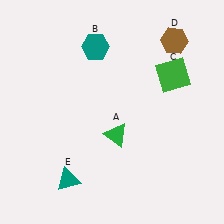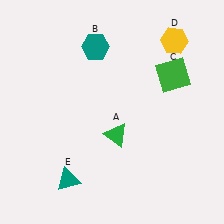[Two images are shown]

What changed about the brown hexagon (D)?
In Image 1, D is brown. In Image 2, it changed to yellow.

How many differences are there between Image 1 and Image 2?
There is 1 difference between the two images.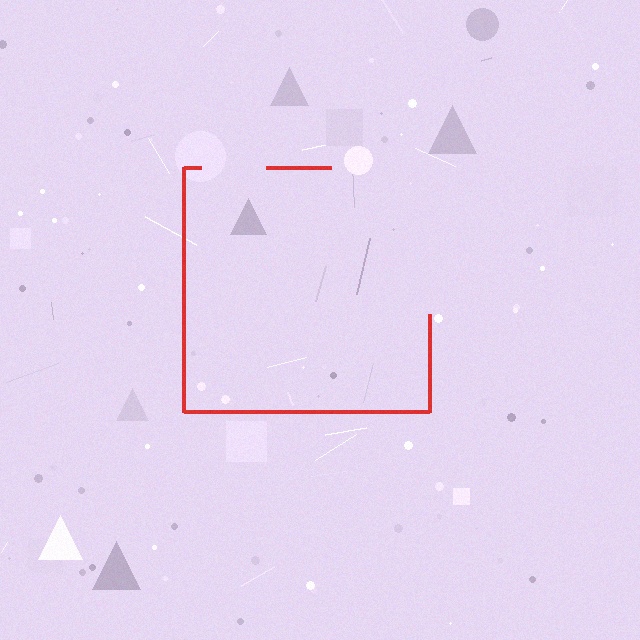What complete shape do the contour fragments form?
The contour fragments form a square.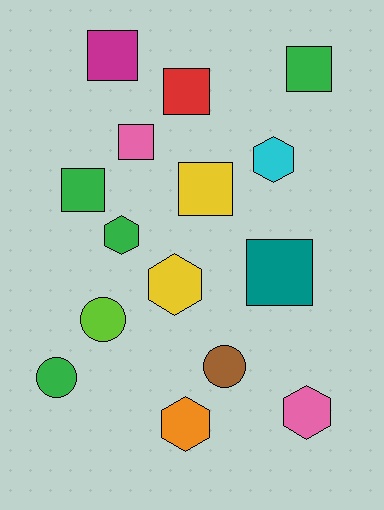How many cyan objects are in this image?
There is 1 cyan object.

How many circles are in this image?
There are 3 circles.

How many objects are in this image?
There are 15 objects.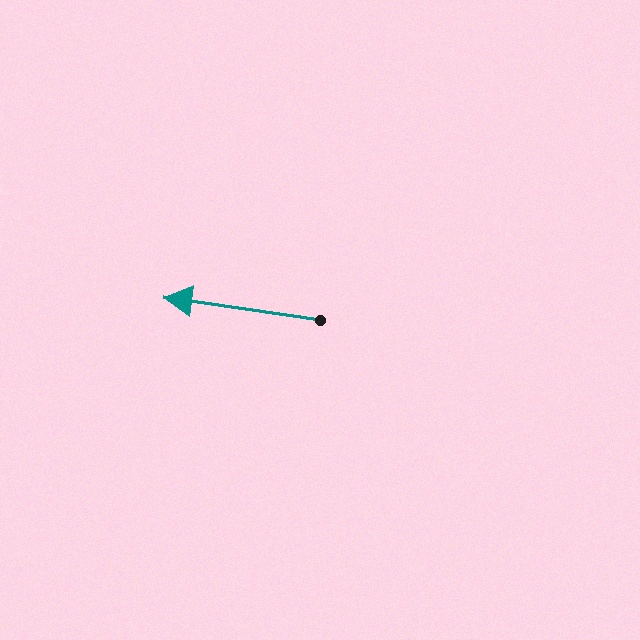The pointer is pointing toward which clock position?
Roughly 9 o'clock.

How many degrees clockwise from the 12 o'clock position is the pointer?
Approximately 278 degrees.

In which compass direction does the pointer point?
West.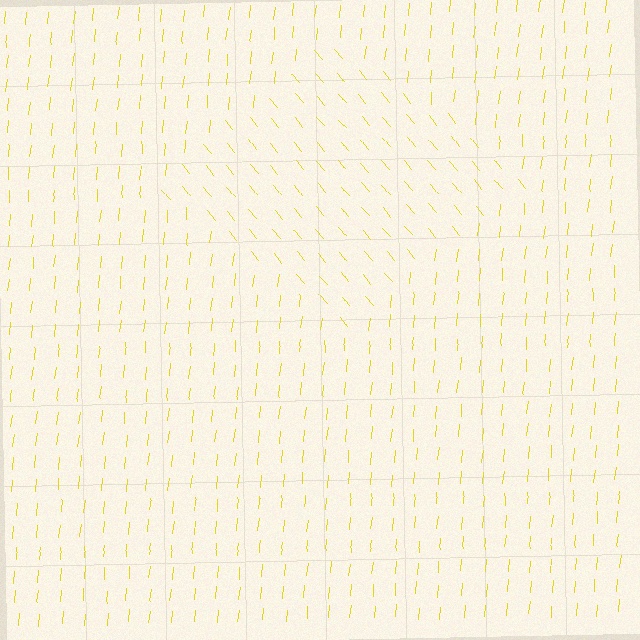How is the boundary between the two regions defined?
The boundary is defined purely by a change in line orientation (approximately 45 degrees difference). All lines are the same color and thickness.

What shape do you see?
I see a diamond.